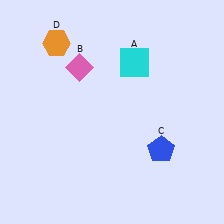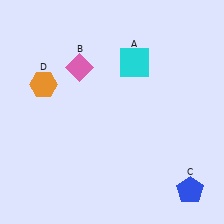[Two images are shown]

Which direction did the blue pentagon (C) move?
The blue pentagon (C) moved down.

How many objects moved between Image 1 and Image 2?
2 objects moved between the two images.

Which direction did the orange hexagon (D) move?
The orange hexagon (D) moved down.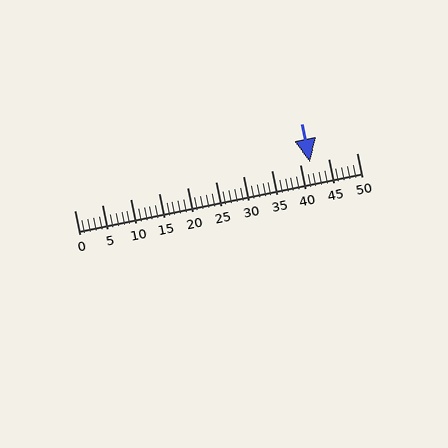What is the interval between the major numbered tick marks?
The major tick marks are spaced 5 units apart.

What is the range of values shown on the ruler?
The ruler shows values from 0 to 50.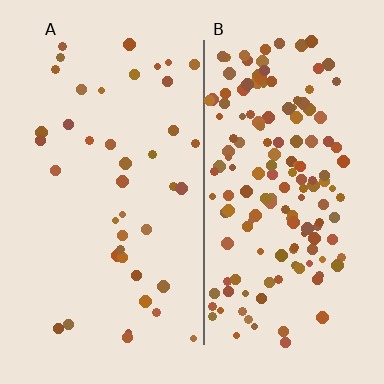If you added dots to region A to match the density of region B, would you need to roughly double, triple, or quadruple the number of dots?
Approximately quadruple.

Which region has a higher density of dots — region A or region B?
B (the right).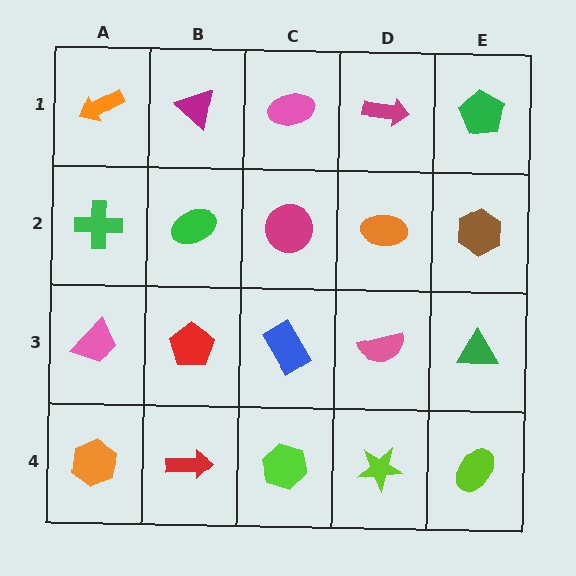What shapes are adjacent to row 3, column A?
A green cross (row 2, column A), an orange hexagon (row 4, column A), a red pentagon (row 3, column B).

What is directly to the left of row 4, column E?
A lime star.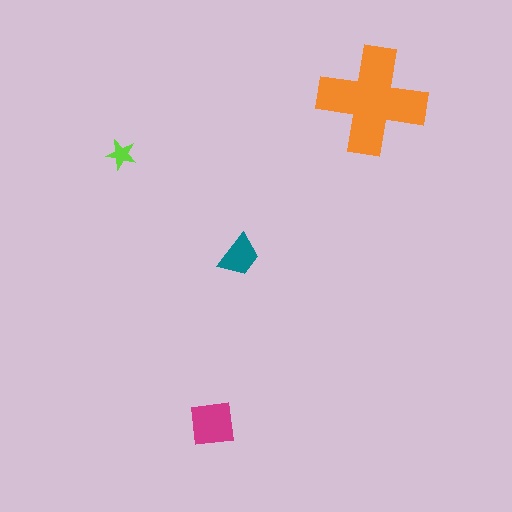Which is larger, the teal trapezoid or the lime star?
The teal trapezoid.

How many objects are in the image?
There are 4 objects in the image.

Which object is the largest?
The orange cross.